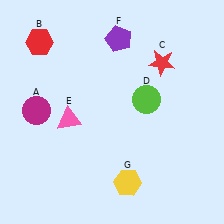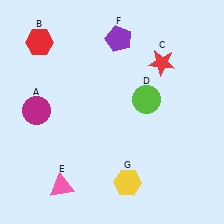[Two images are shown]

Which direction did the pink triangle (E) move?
The pink triangle (E) moved down.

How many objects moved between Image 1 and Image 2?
1 object moved between the two images.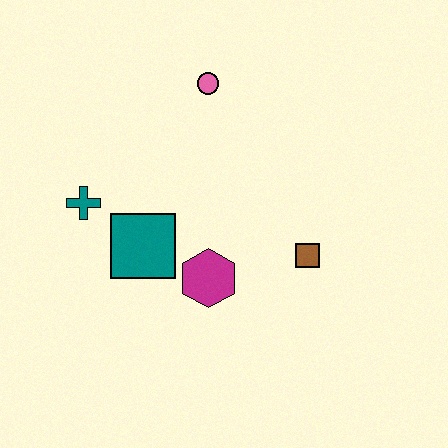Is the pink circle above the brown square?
Yes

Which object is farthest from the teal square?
The pink circle is farthest from the teal square.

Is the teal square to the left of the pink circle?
Yes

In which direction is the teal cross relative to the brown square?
The teal cross is to the left of the brown square.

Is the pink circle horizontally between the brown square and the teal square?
Yes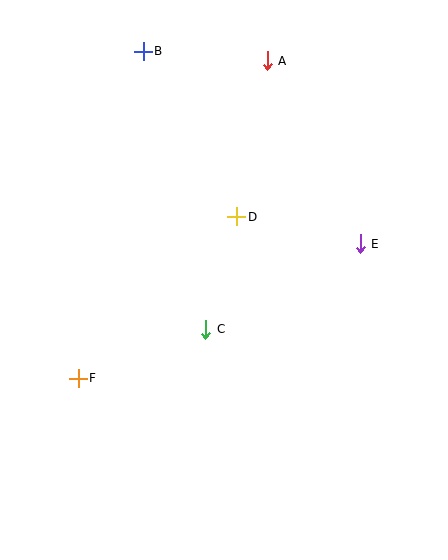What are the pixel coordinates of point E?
Point E is at (360, 244).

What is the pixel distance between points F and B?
The distance between F and B is 334 pixels.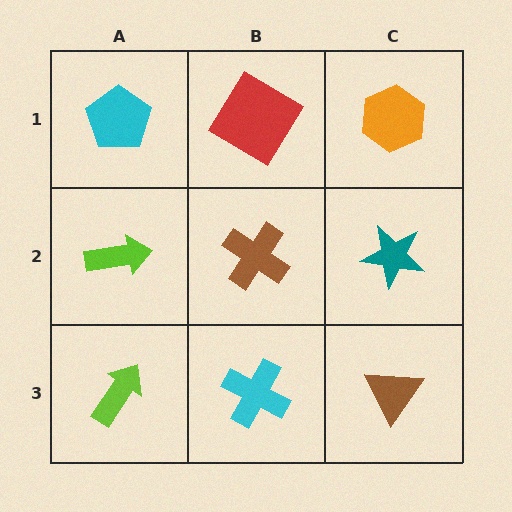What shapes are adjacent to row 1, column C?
A teal star (row 2, column C), a red diamond (row 1, column B).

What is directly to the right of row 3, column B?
A brown triangle.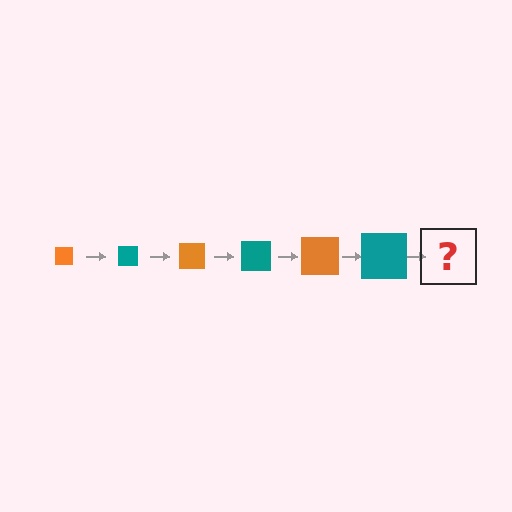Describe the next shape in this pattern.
It should be an orange square, larger than the previous one.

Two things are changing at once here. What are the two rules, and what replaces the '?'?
The two rules are that the square grows larger each step and the color cycles through orange and teal. The '?' should be an orange square, larger than the previous one.